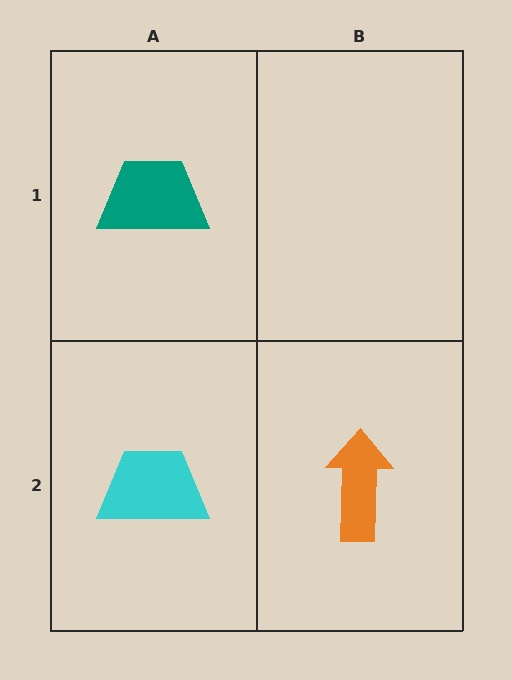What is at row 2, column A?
A cyan trapezoid.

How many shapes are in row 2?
2 shapes.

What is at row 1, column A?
A teal trapezoid.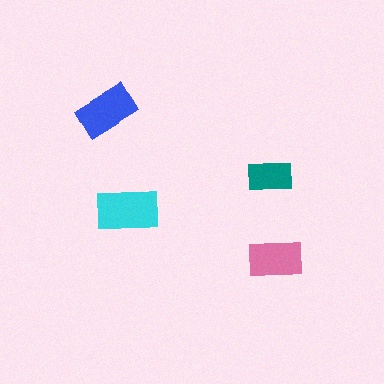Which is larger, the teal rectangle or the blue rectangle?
The blue one.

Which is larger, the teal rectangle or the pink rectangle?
The pink one.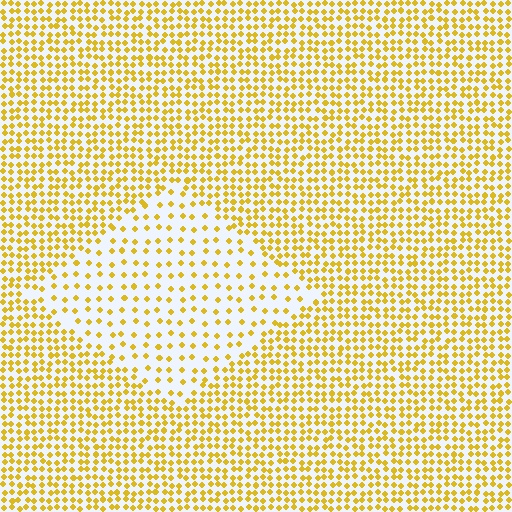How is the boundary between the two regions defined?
The boundary is defined by a change in element density (approximately 2.4x ratio). All elements are the same color, size, and shape.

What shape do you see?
I see a diamond.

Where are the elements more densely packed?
The elements are more densely packed outside the diamond boundary.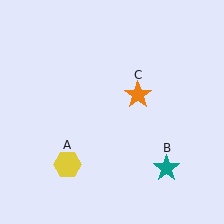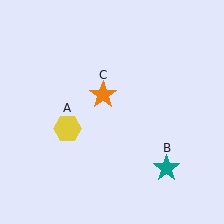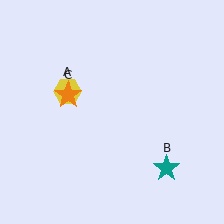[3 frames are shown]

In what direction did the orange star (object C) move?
The orange star (object C) moved left.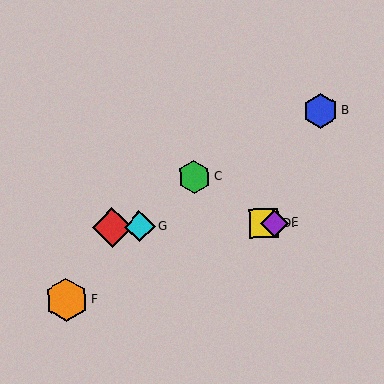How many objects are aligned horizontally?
4 objects (A, D, E, G) are aligned horizontally.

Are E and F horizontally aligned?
No, E is at y≈223 and F is at y≈300.